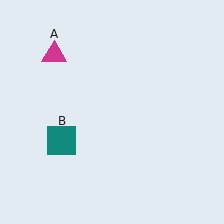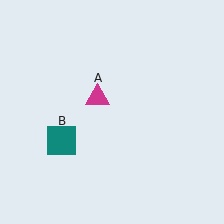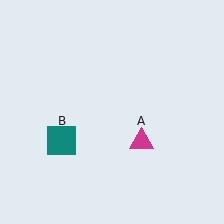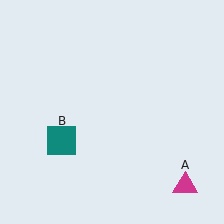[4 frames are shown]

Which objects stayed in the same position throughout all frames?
Teal square (object B) remained stationary.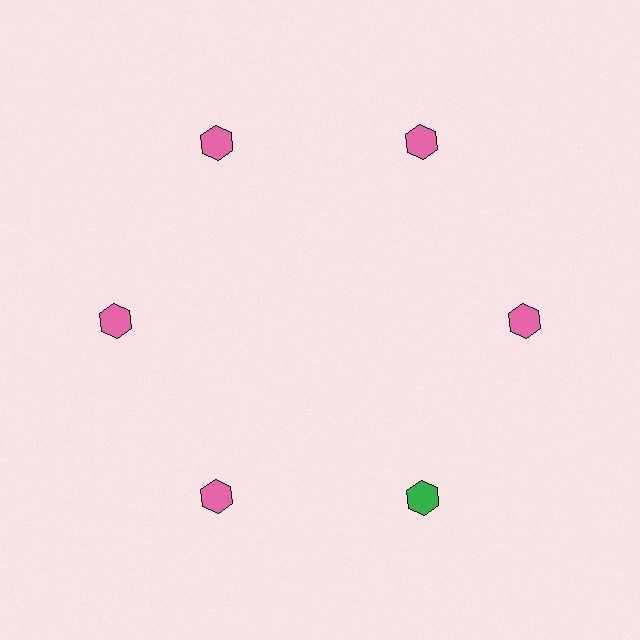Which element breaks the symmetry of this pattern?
The green hexagon at roughly the 5 o'clock position breaks the symmetry. All other shapes are pink hexagons.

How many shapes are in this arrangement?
There are 6 shapes arranged in a ring pattern.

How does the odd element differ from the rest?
It has a different color: green instead of pink.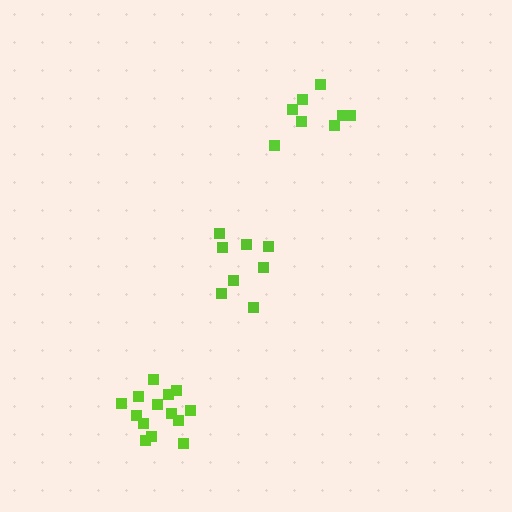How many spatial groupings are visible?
There are 3 spatial groupings.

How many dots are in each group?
Group 1: 14 dots, Group 2: 8 dots, Group 3: 8 dots (30 total).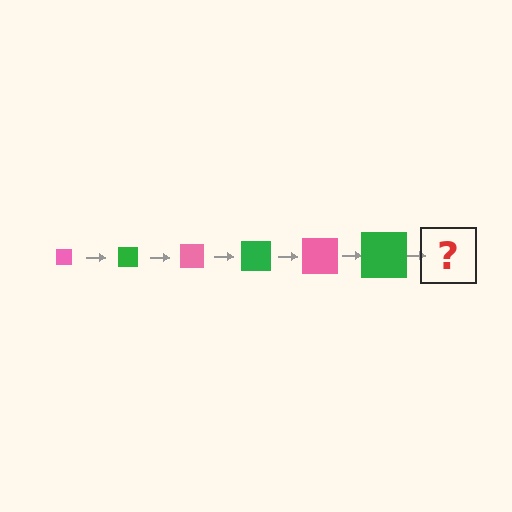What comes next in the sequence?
The next element should be a pink square, larger than the previous one.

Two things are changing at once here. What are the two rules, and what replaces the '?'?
The two rules are that the square grows larger each step and the color cycles through pink and green. The '?' should be a pink square, larger than the previous one.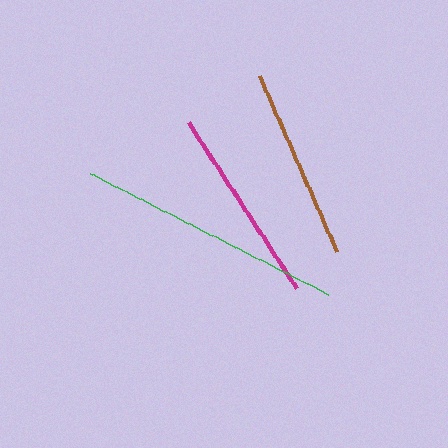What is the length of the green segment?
The green segment is approximately 268 pixels long.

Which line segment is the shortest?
The brown line is the shortest at approximately 192 pixels.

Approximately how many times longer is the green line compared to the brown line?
The green line is approximately 1.4 times the length of the brown line.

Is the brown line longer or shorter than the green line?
The green line is longer than the brown line.